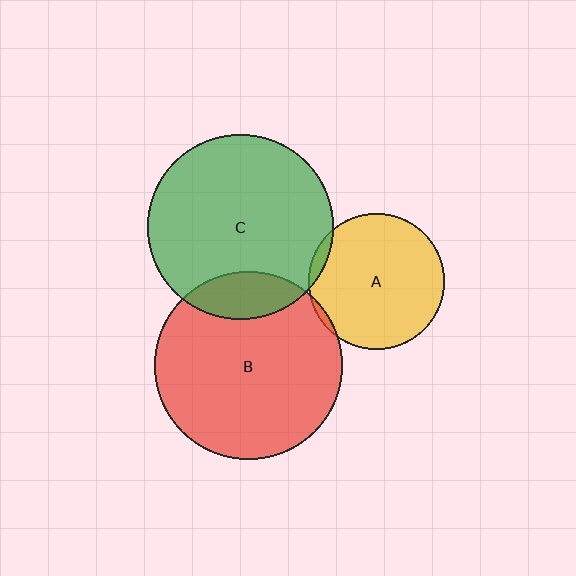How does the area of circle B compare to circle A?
Approximately 1.9 times.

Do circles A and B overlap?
Yes.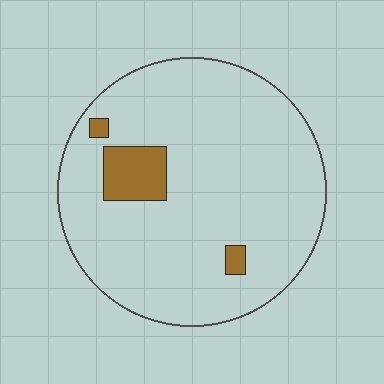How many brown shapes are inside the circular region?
3.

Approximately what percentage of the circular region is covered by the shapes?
Approximately 10%.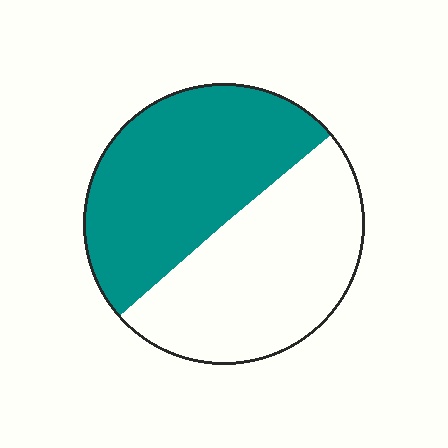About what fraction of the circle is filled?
About one half (1/2).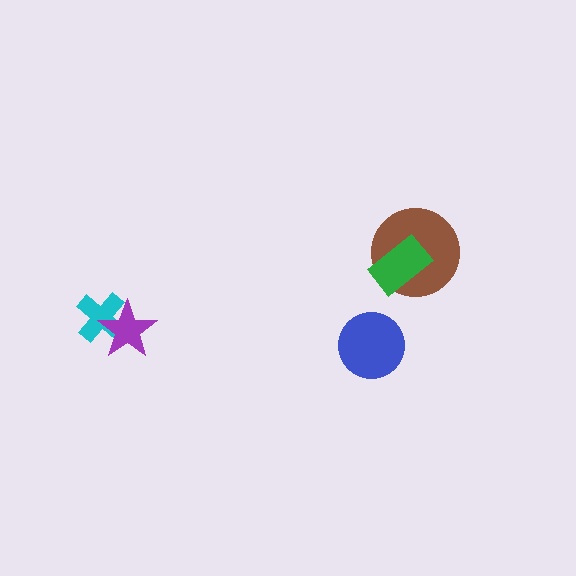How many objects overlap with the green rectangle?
1 object overlaps with the green rectangle.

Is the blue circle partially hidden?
No, no other shape covers it.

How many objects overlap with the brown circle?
1 object overlaps with the brown circle.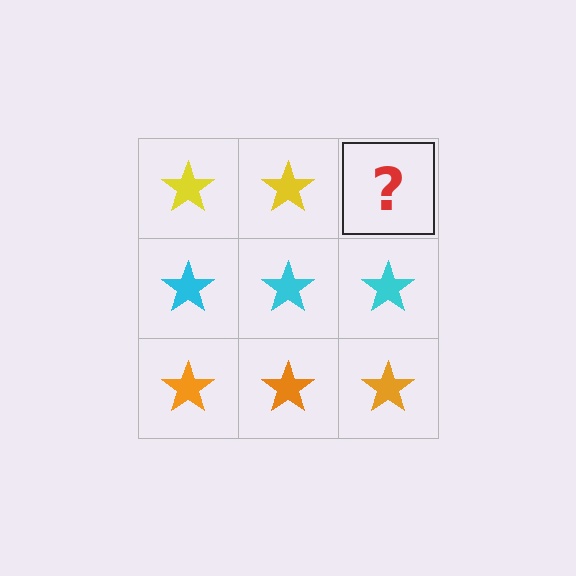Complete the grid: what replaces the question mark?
The question mark should be replaced with a yellow star.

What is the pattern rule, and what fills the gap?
The rule is that each row has a consistent color. The gap should be filled with a yellow star.